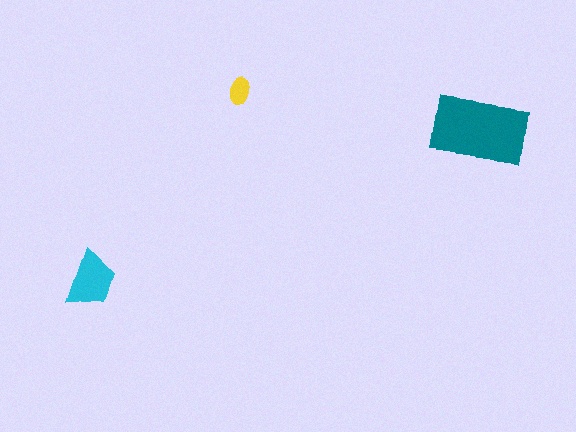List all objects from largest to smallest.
The teal rectangle, the cyan trapezoid, the yellow ellipse.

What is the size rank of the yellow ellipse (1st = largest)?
3rd.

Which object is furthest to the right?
The teal rectangle is rightmost.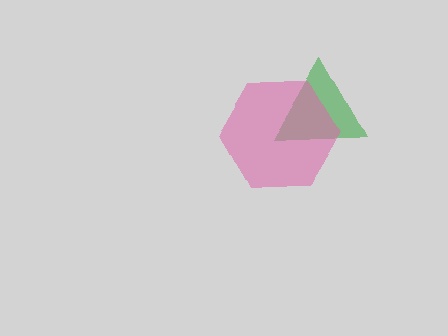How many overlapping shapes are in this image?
There are 2 overlapping shapes in the image.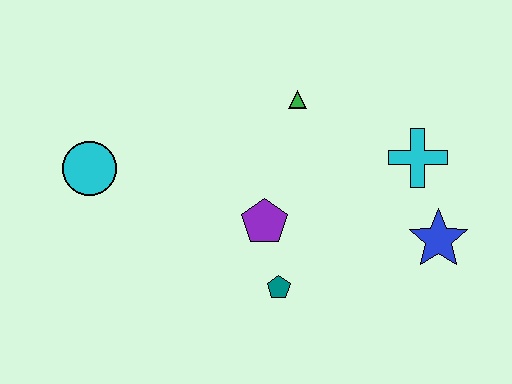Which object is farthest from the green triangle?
The cyan circle is farthest from the green triangle.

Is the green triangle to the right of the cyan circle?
Yes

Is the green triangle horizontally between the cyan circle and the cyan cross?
Yes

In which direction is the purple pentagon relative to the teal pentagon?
The purple pentagon is above the teal pentagon.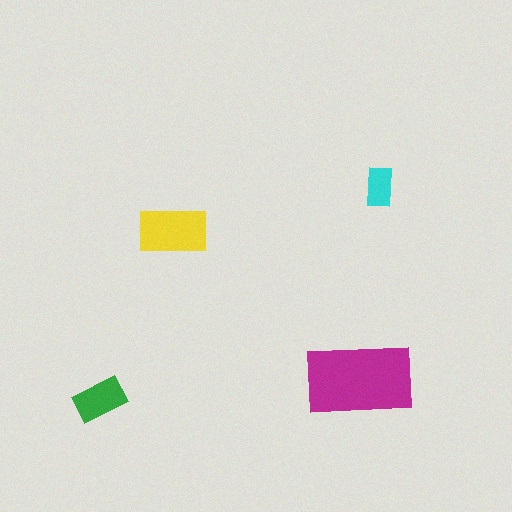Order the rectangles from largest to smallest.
the magenta one, the yellow one, the green one, the cyan one.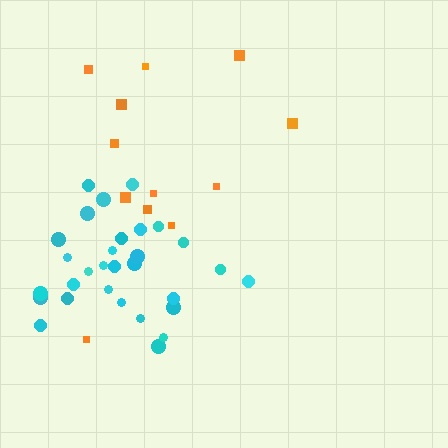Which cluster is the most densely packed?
Cyan.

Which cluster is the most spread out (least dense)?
Orange.